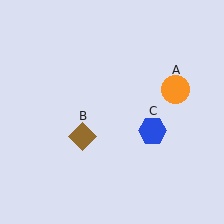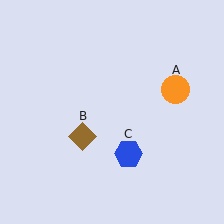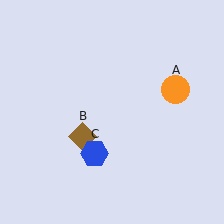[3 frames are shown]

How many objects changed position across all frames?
1 object changed position: blue hexagon (object C).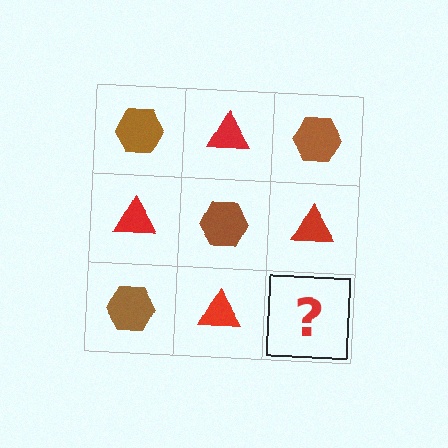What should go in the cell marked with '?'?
The missing cell should contain a brown hexagon.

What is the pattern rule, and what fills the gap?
The rule is that it alternates brown hexagon and red triangle in a checkerboard pattern. The gap should be filled with a brown hexagon.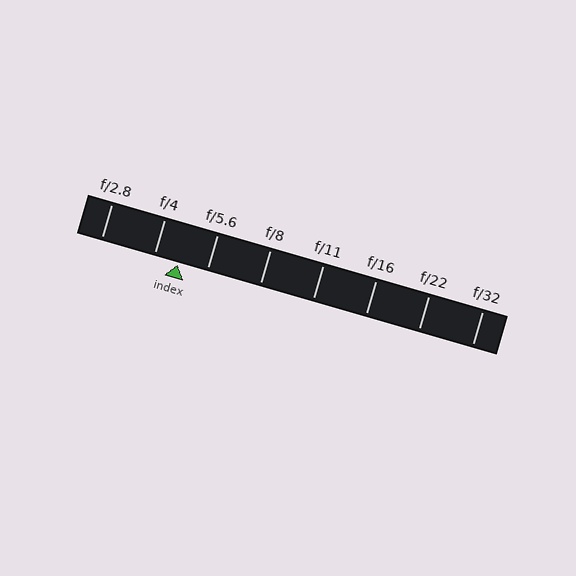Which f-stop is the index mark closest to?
The index mark is closest to f/4.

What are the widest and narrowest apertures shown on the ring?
The widest aperture shown is f/2.8 and the narrowest is f/32.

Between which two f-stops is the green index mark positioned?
The index mark is between f/4 and f/5.6.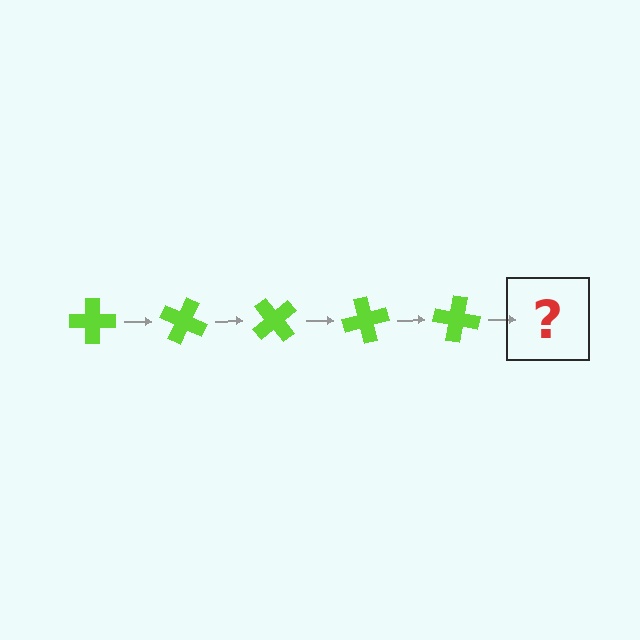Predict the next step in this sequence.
The next step is a lime cross rotated 125 degrees.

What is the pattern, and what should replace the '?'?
The pattern is that the cross rotates 25 degrees each step. The '?' should be a lime cross rotated 125 degrees.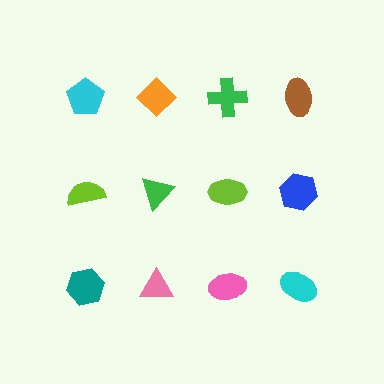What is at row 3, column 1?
A teal hexagon.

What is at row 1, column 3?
A green cross.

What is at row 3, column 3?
A pink ellipse.